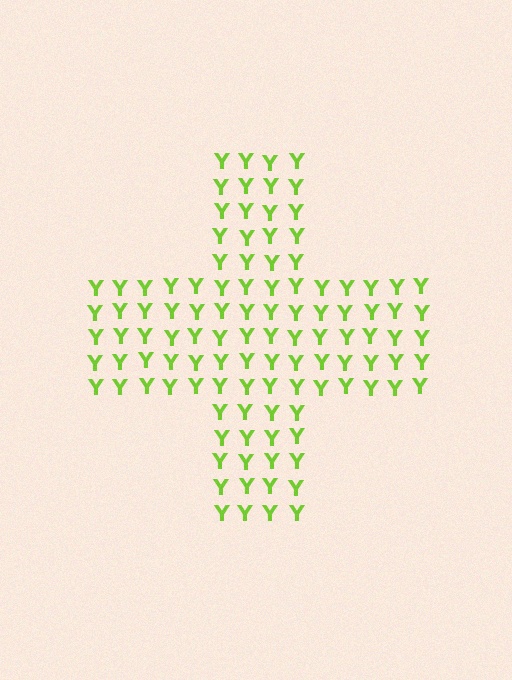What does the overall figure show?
The overall figure shows a cross.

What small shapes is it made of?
It is made of small letter Y's.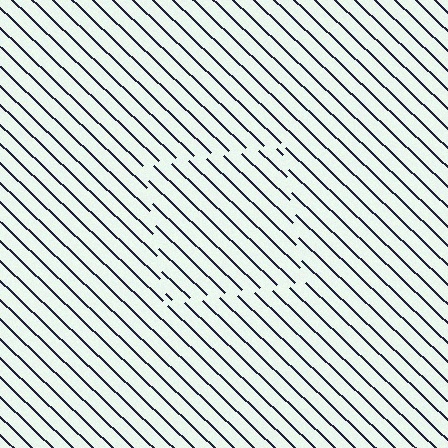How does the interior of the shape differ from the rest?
The interior of the shape contains the same grating, shifted by half a period — the contour is defined by the phase discontinuity where line-ends from the inner and outer gratings abut.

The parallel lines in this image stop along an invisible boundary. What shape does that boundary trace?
An illusory square. The interior of the shape contains the same grating, shifted by half a period — the contour is defined by the phase discontinuity where line-ends from the inner and outer gratings abut.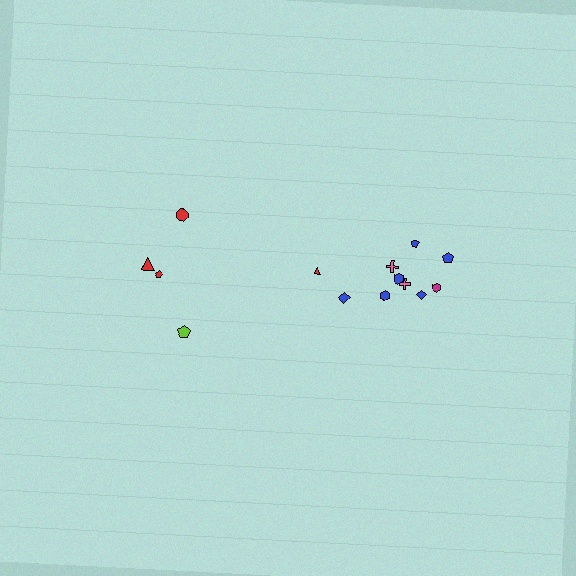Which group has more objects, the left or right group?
The right group.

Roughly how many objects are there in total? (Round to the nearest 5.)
Roughly 15 objects in total.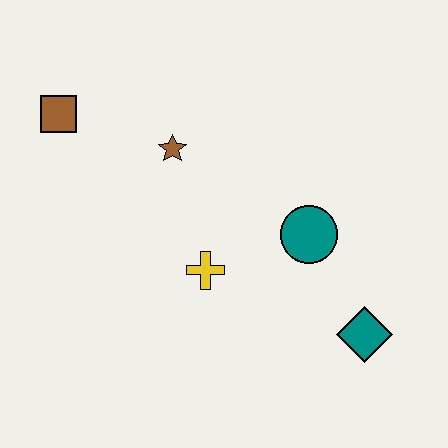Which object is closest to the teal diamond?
The teal circle is closest to the teal diamond.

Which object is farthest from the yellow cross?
The brown square is farthest from the yellow cross.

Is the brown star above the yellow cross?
Yes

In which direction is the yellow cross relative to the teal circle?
The yellow cross is to the left of the teal circle.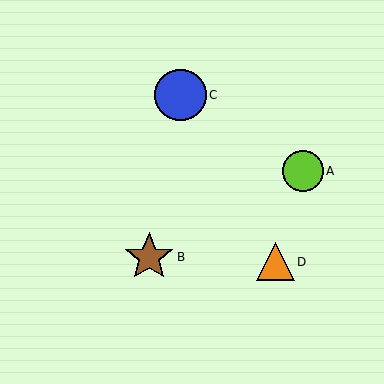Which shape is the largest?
The blue circle (labeled C) is the largest.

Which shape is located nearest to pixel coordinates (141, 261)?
The brown star (labeled B) at (149, 257) is nearest to that location.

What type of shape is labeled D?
Shape D is an orange triangle.